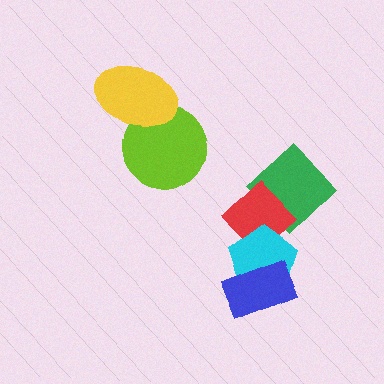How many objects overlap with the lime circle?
1 object overlaps with the lime circle.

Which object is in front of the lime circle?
The yellow ellipse is in front of the lime circle.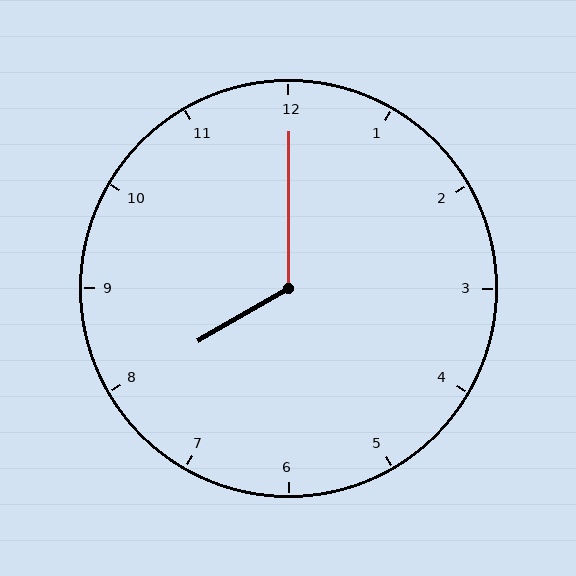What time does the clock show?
8:00.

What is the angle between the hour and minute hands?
Approximately 120 degrees.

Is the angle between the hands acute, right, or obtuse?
It is obtuse.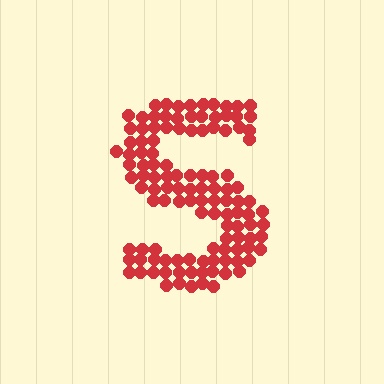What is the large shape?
The large shape is the letter S.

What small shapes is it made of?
It is made of small circles.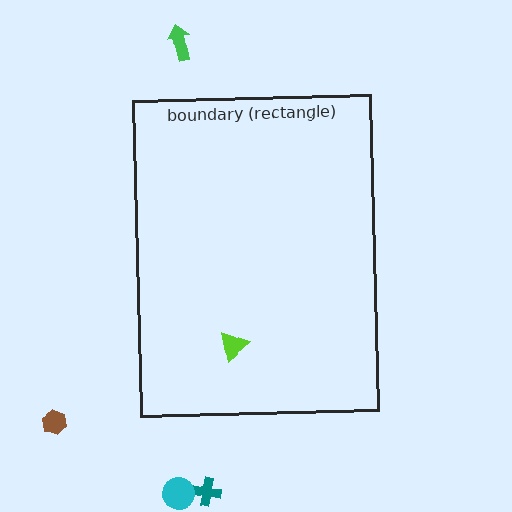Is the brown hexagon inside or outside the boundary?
Outside.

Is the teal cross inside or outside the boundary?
Outside.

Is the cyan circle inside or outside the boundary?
Outside.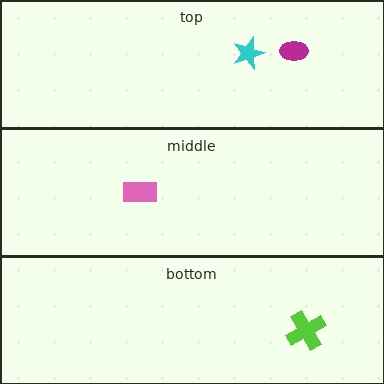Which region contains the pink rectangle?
The middle region.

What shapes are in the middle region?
The pink rectangle.